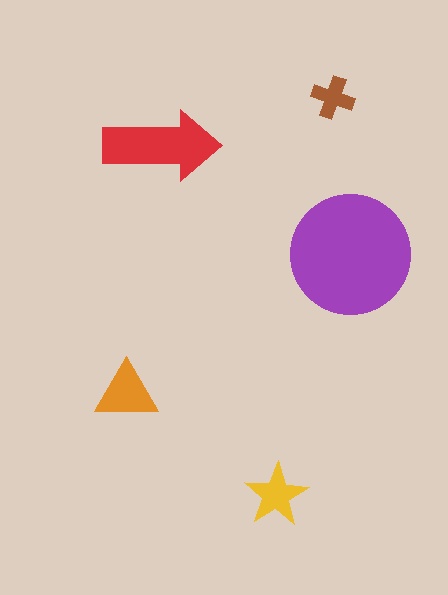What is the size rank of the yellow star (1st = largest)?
4th.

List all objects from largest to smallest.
The purple circle, the red arrow, the orange triangle, the yellow star, the brown cross.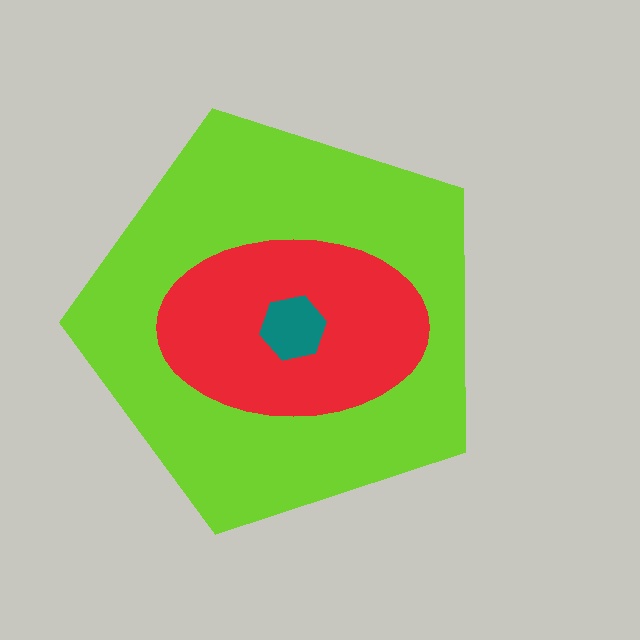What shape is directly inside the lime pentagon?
The red ellipse.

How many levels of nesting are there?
3.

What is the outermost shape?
The lime pentagon.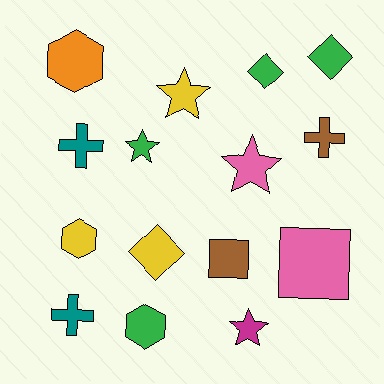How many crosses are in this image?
There are 3 crosses.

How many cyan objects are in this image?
There are no cyan objects.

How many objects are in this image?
There are 15 objects.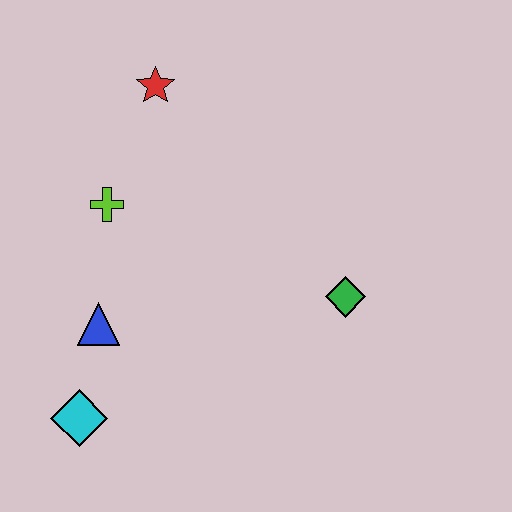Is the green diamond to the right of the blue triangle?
Yes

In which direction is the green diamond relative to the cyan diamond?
The green diamond is to the right of the cyan diamond.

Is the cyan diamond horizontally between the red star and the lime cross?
No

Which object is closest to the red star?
The lime cross is closest to the red star.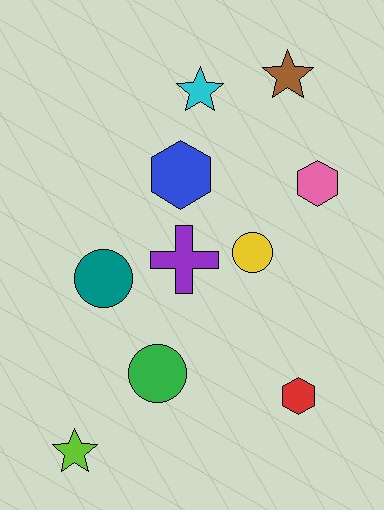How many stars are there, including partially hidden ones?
There are 3 stars.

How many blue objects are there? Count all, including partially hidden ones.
There is 1 blue object.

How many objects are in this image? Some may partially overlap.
There are 10 objects.